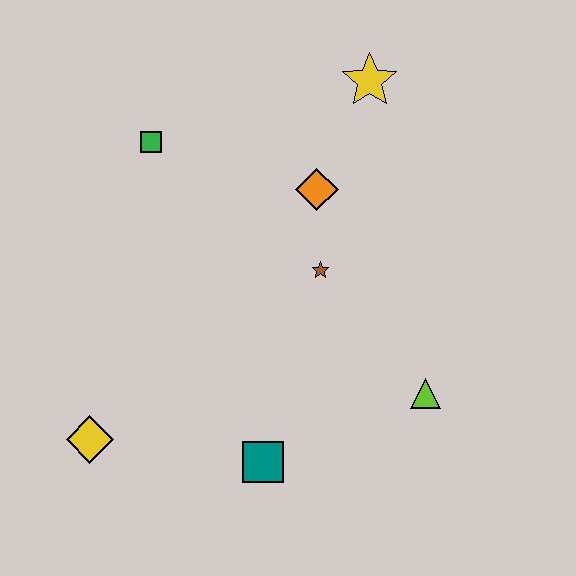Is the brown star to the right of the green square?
Yes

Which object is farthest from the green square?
The lime triangle is farthest from the green square.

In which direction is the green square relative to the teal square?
The green square is above the teal square.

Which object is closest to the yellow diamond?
The teal square is closest to the yellow diamond.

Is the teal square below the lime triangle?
Yes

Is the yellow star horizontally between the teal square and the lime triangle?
Yes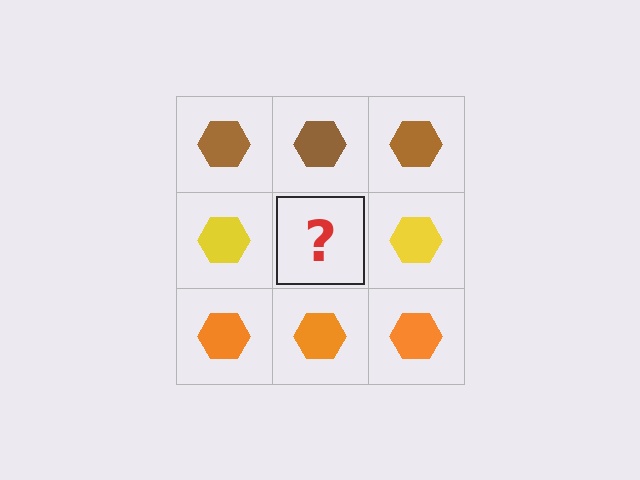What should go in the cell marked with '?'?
The missing cell should contain a yellow hexagon.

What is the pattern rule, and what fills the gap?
The rule is that each row has a consistent color. The gap should be filled with a yellow hexagon.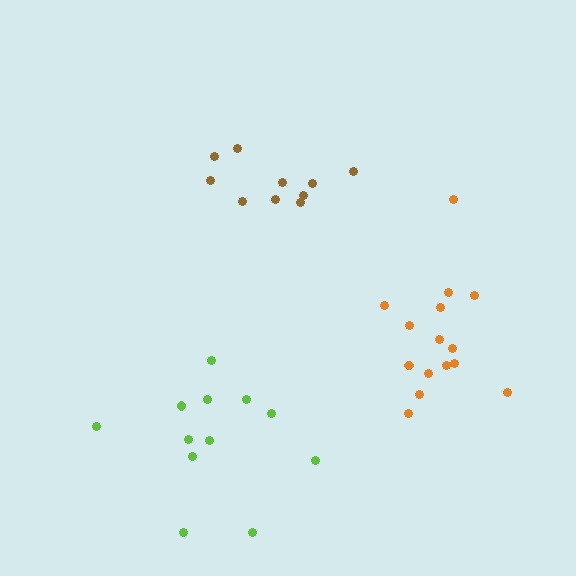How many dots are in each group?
Group 1: 12 dots, Group 2: 15 dots, Group 3: 10 dots (37 total).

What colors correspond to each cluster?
The clusters are colored: lime, orange, brown.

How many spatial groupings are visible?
There are 3 spatial groupings.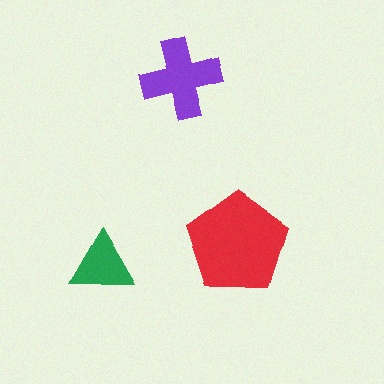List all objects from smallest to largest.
The green triangle, the purple cross, the red pentagon.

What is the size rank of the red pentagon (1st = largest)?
1st.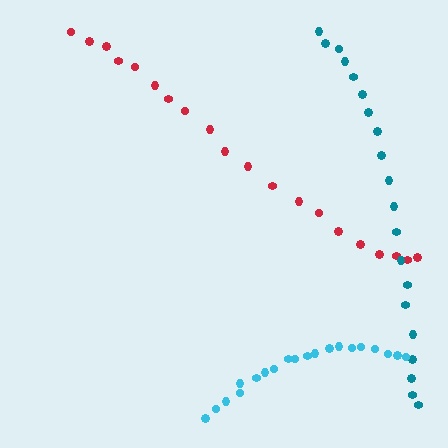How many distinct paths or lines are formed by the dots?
There are 3 distinct paths.